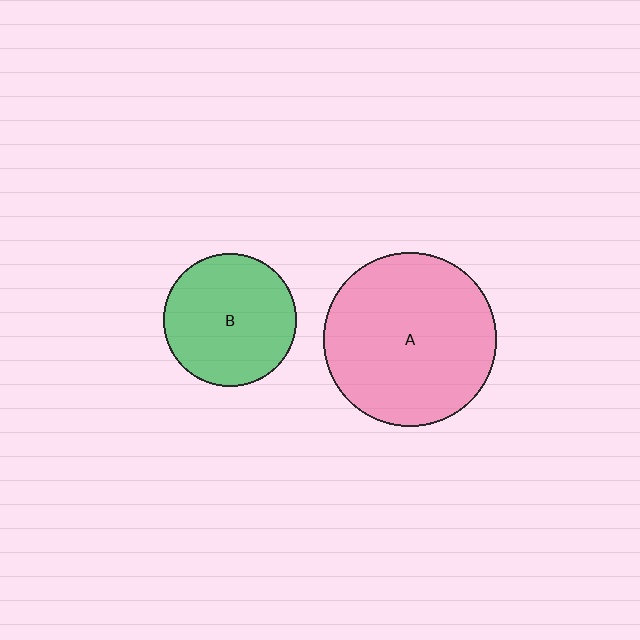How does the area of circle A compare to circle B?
Approximately 1.7 times.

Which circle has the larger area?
Circle A (pink).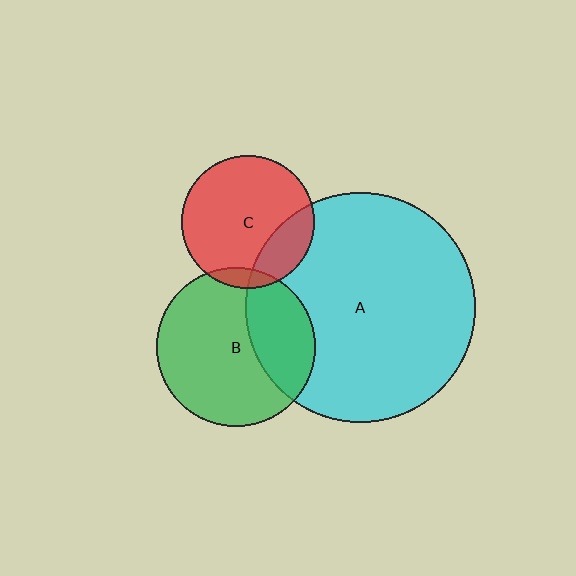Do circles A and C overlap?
Yes.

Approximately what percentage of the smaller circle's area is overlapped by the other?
Approximately 20%.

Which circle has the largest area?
Circle A (cyan).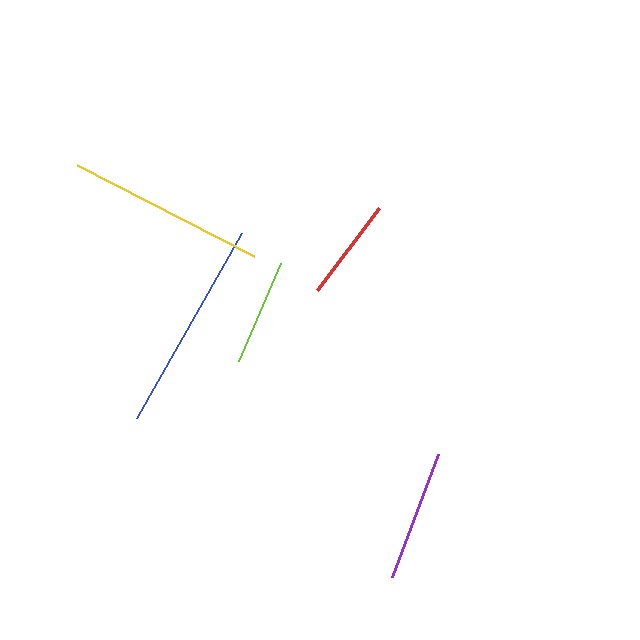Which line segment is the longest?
The blue line is the longest at approximately 213 pixels.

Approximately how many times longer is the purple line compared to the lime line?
The purple line is approximately 1.2 times the length of the lime line.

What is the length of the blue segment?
The blue segment is approximately 213 pixels long.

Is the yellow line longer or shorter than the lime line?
The yellow line is longer than the lime line.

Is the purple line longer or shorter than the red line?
The purple line is longer than the red line.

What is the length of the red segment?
The red segment is approximately 103 pixels long.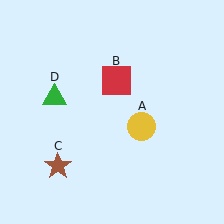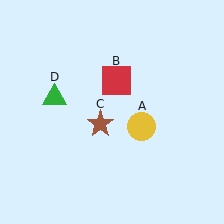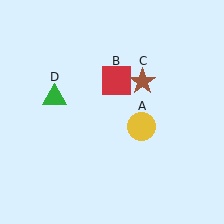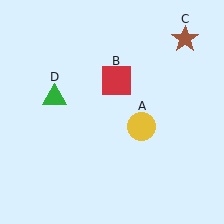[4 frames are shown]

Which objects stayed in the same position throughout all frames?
Yellow circle (object A) and red square (object B) and green triangle (object D) remained stationary.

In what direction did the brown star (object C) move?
The brown star (object C) moved up and to the right.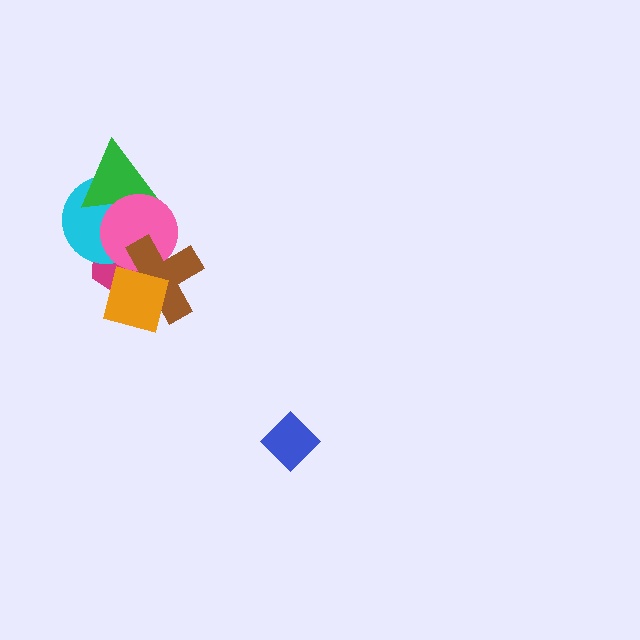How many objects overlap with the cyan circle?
3 objects overlap with the cyan circle.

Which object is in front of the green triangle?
The pink circle is in front of the green triangle.